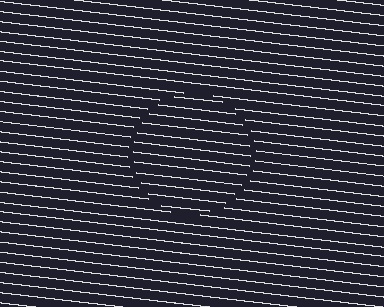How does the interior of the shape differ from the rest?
The interior of the shape contains the same grating, shifted by half a period — the contour is defined by the phase discontinuity where line-ends from the inner and outer gratings abut.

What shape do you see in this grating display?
An illusory circle. The interior of the shape contains the same grating, shifted by half a period — the contour is defined by the phase discontinuity where line-ends from the inner and outer gratings abut.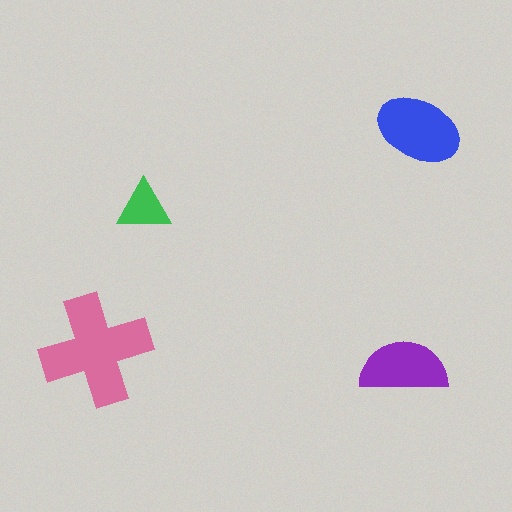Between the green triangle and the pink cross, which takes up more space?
The pink cross.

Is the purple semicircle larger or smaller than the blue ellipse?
Smaller.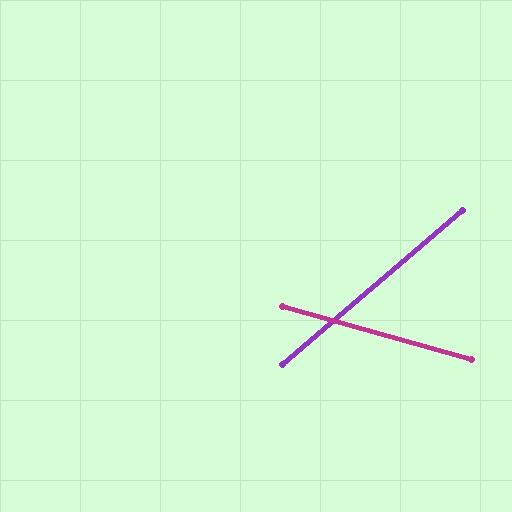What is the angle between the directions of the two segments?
Approximately 56 degrees.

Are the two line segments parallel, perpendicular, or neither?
Neither parallel nor perpendicular — they differ by about 56°.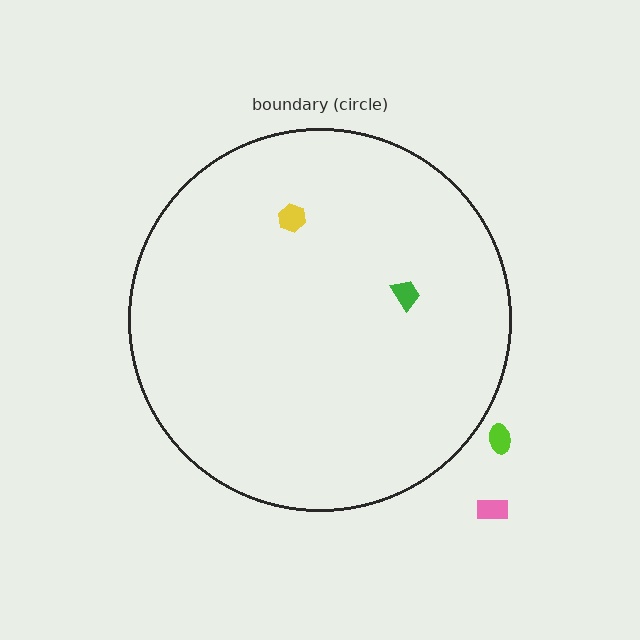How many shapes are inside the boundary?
2 inside, 2 outside.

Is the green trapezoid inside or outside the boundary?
Inside.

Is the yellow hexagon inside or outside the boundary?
Inside.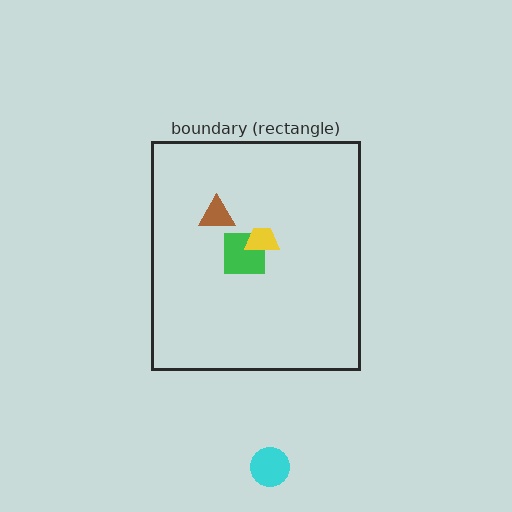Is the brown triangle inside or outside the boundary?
Inside.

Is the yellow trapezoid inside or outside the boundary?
Inside.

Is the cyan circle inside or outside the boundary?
Outside.